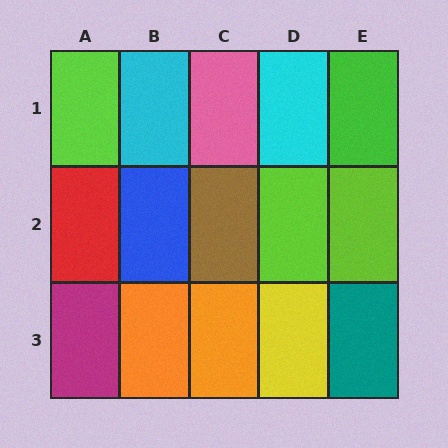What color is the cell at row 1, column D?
Cyan.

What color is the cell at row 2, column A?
Red.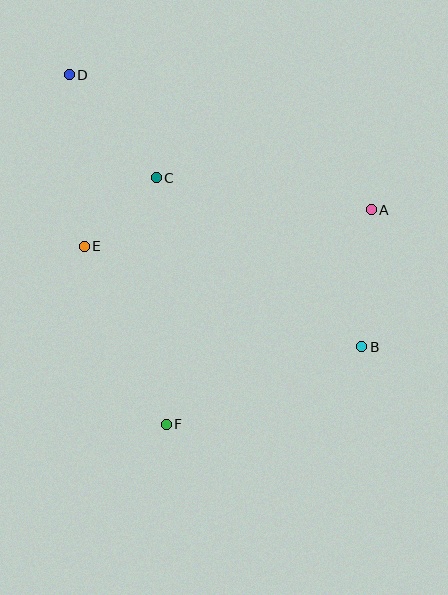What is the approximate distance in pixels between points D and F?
The distance between D and F is approximately 363 pixels.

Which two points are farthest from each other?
Points B and D are farthest from each other.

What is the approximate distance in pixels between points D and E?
The distance between D and E is approximately 172 pixels.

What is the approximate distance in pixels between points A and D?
The distance between A and D is approximately 330 pixels.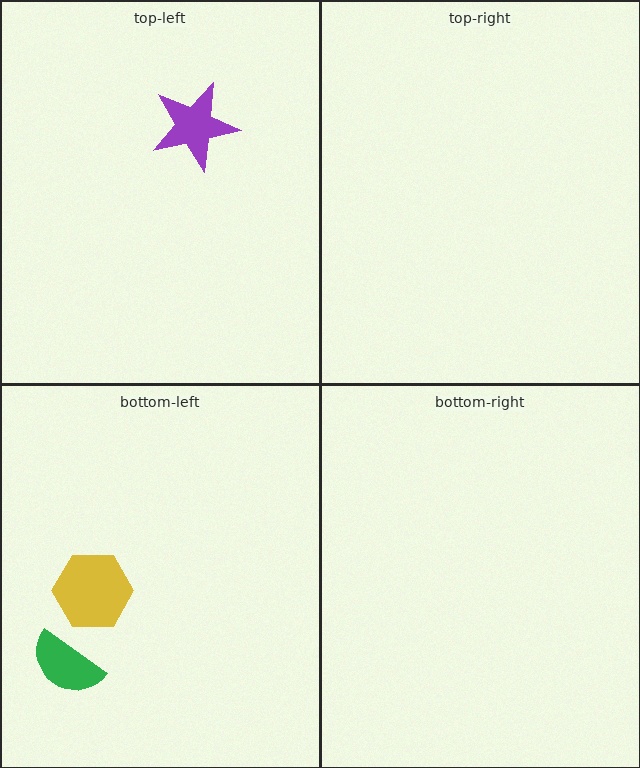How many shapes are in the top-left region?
1.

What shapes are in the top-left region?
The purple star.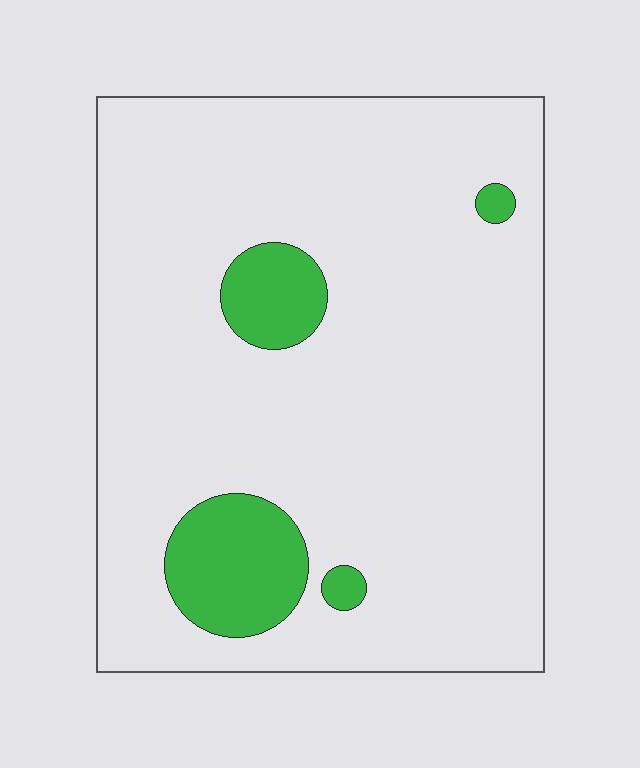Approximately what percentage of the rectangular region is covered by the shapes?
Approximately 10%.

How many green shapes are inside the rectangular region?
4.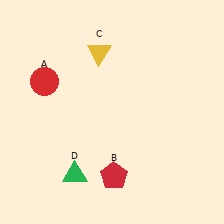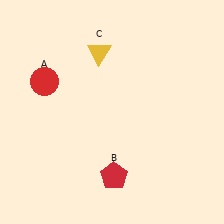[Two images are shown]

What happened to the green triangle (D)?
The green triangle (D) was removed in Image 2. It was in the bottom-left area of Image 1.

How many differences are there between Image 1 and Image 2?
There is 1 difference between the two images.